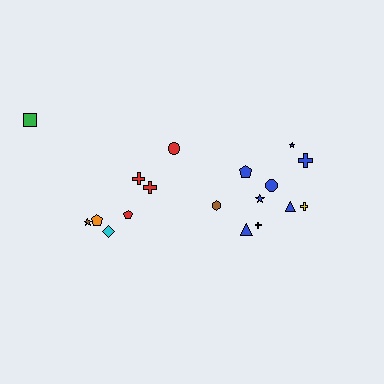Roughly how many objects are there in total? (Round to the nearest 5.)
Roughly 20 objects in total.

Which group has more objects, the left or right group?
The right group.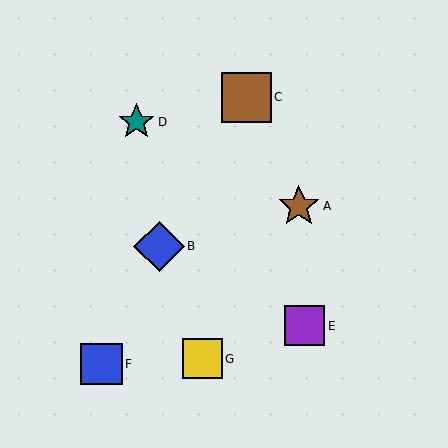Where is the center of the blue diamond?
The center of the blue diamond is at (159, 246).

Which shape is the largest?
The blue diamond (labeled B) is the largest.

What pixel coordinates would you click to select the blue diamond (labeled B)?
Click at (159, 246) to select the blue diamond B.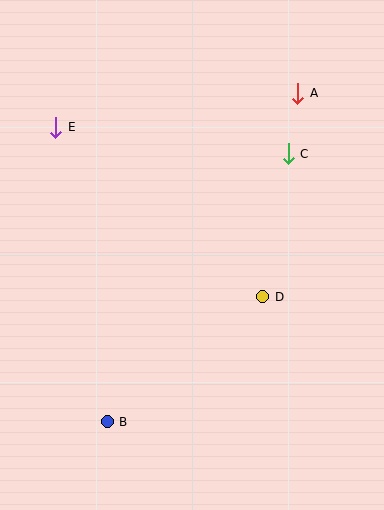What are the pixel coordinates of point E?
Point E is at (56, 127).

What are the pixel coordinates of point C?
Point C is at (288, 154).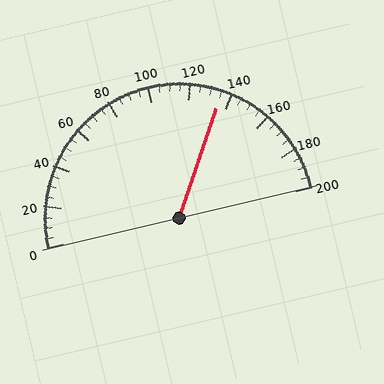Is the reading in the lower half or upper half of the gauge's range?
The reading is in the upper half of the range (0 to 200).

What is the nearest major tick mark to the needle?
The nearest major tick mark is 140.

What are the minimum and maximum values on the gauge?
The gauge ranges from 0 to 200.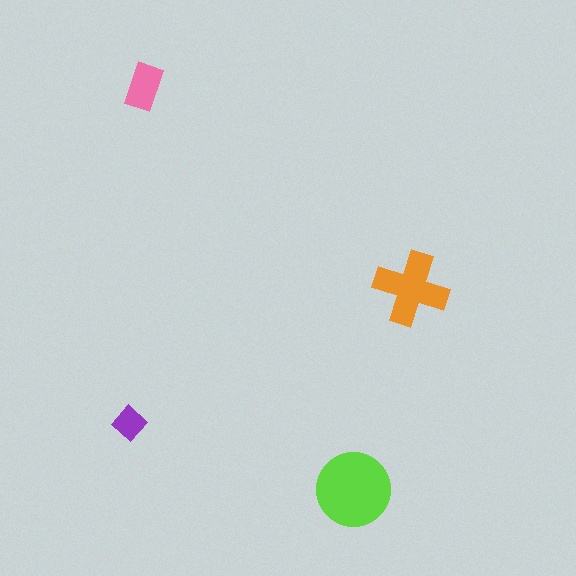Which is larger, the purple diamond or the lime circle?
The lime circle.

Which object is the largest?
The lime circle.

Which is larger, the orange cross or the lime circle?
The lime circle.